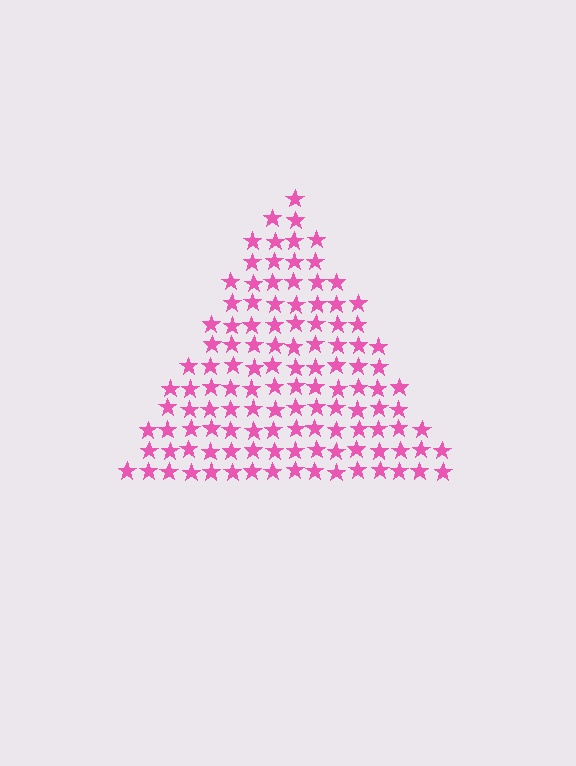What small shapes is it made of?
It is made of small stars.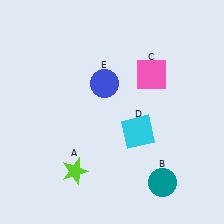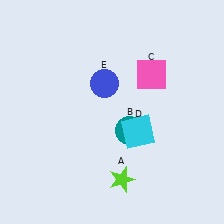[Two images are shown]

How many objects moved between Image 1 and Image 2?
2 objects moved between the two images.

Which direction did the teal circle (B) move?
The teal circle (B) moved up.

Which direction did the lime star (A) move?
The lime star (A) moved right.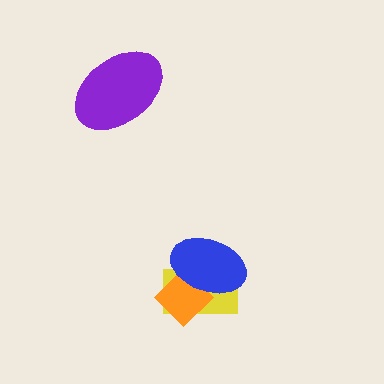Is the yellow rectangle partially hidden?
Yes, it is partially covered by another shape.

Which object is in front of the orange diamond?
The blue ellipse is in front of the orange diamond.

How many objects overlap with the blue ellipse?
2 objects overlap with the blue ellipse.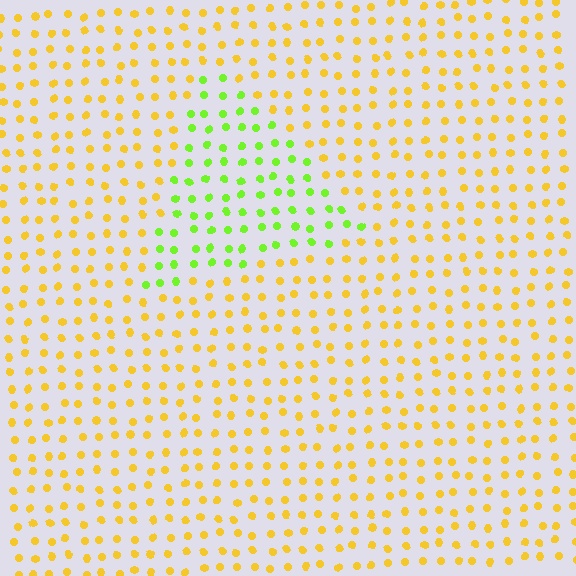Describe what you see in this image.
The image is filled with small yellow elements in a uniform arrangement. A triangle-shaped region is visible where the elements are tinted to a slightly different hue, forming a subtle color boundary.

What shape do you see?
I see a triangle.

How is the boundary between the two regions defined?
The boundary is defined purely by a slight shift in hue (about 52 degrees). Spacing, size, and orientation are identical on both sides.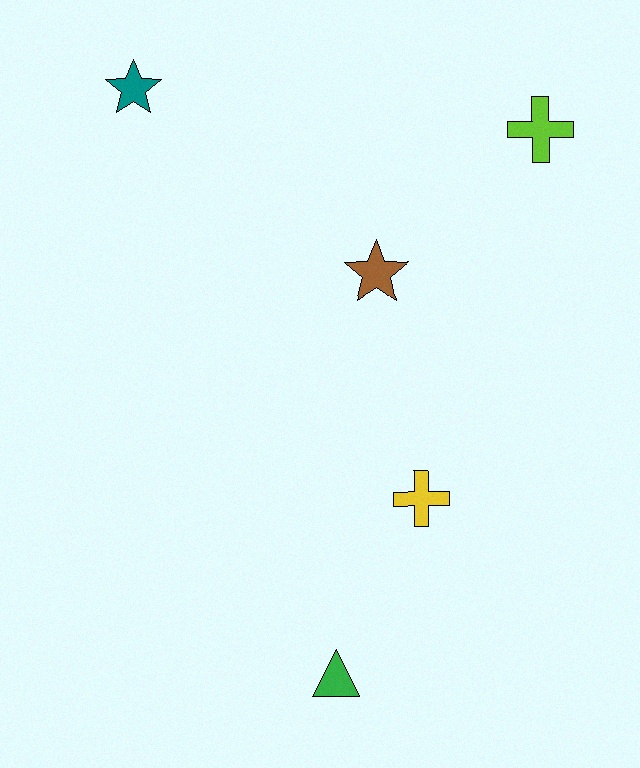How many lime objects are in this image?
There is 1 lime object.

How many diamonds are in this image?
There are no diamonds.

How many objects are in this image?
There are 5 objects.